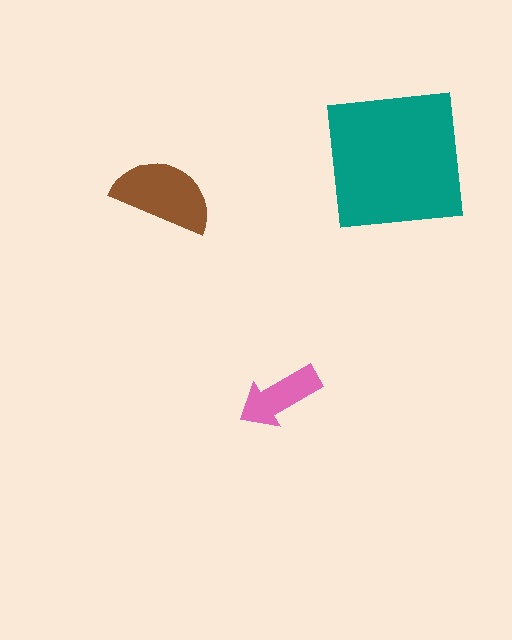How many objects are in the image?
There are 3 objects in the image.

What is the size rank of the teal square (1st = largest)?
1st.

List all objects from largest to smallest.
The teal square, the brown semicircle, the pink arrow.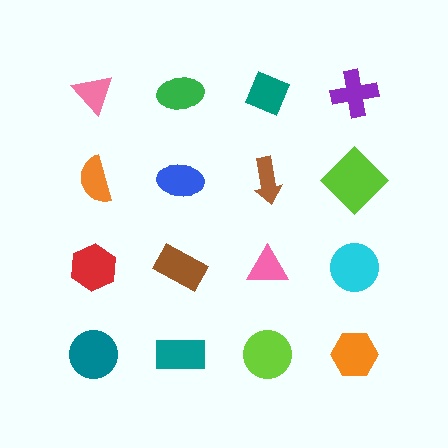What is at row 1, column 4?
A purple cross.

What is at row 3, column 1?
A red hexagon.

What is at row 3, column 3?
A pink triangle.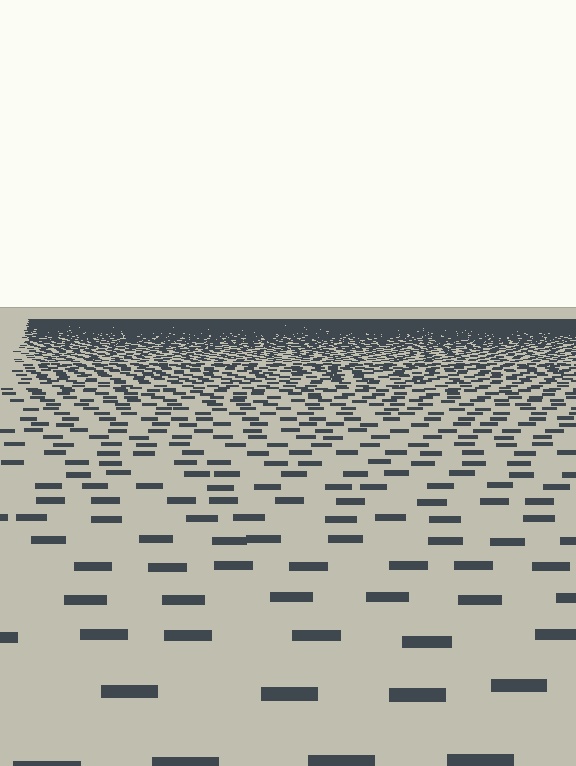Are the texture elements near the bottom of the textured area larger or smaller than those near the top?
Larger. Near the bottom, elements are closer to the viewer and appear at a bigger on-screen size.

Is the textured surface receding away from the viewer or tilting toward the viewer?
The surface is receding away from the viewer. Texture elements get smaller and denser toward the top.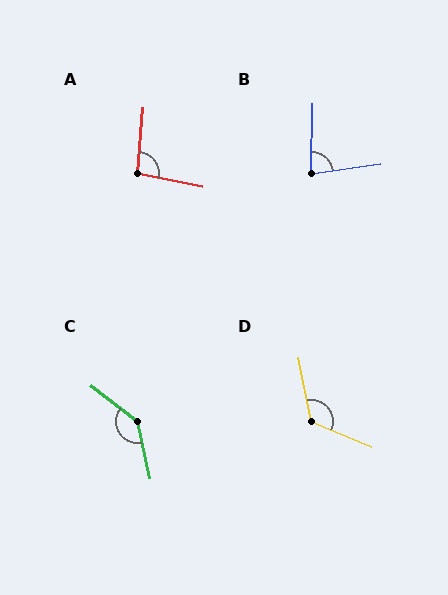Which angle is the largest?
C, at approximately 140 degrees.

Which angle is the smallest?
B, at approximately 80 degrees.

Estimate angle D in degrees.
Approximately 124 degrees.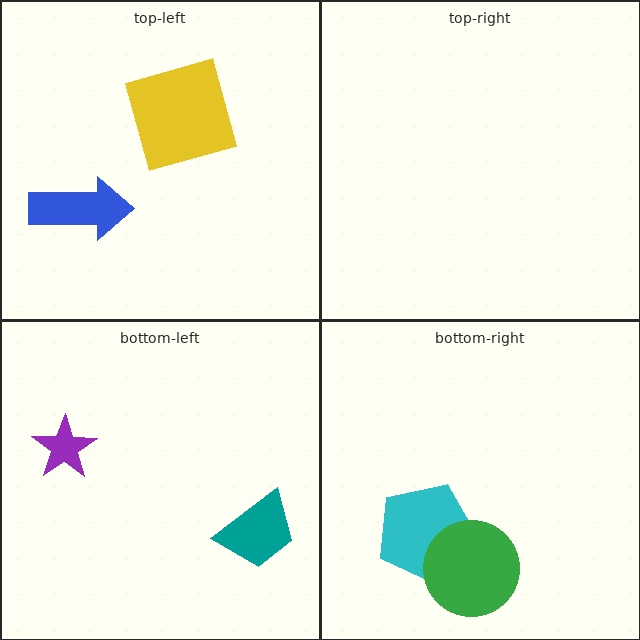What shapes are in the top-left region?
The yellow square, the blue arrow.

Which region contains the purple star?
The bottom-left region.